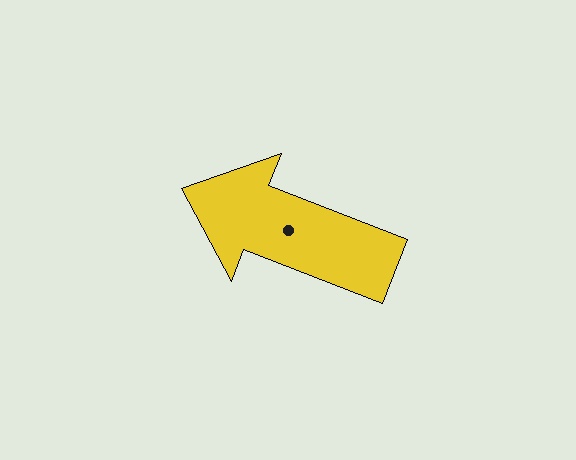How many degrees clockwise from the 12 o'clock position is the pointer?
Approximately 291 degrees.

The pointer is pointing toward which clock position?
Roughly 10 o'clock.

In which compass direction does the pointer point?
West.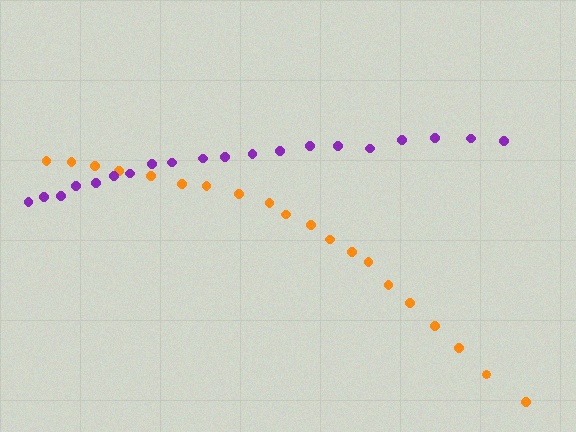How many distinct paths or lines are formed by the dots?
There are 2 distinct paths.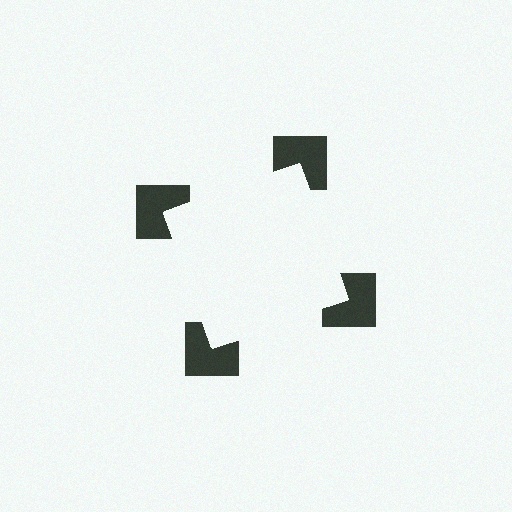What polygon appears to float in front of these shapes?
An illusory square — its edges are inferred from the aligned wedge cuts in the notched squares, not physically drawn.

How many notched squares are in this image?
There are 4 — one at each vertex of the illusory square.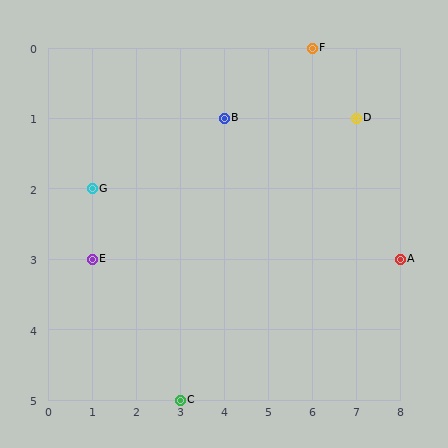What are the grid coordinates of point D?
Point D is at grid coordinates (7, 1).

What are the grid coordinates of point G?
Point G is at grid coordinates (1, 2).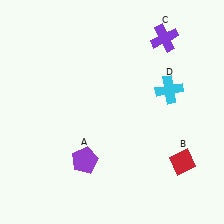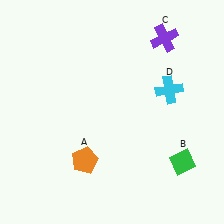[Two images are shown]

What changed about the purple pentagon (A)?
In Image 1, A is purple. In Image 2, it changed to orange.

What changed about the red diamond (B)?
In Image 1, B is red. In Image 2, it changed to green.